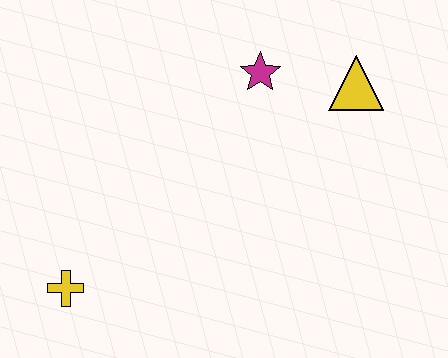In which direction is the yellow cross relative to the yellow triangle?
The yellow cross is to the left of the yellow triangle.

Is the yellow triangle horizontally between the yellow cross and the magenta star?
No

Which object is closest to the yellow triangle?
The magenta star is closest to the yellow triangle.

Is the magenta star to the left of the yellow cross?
No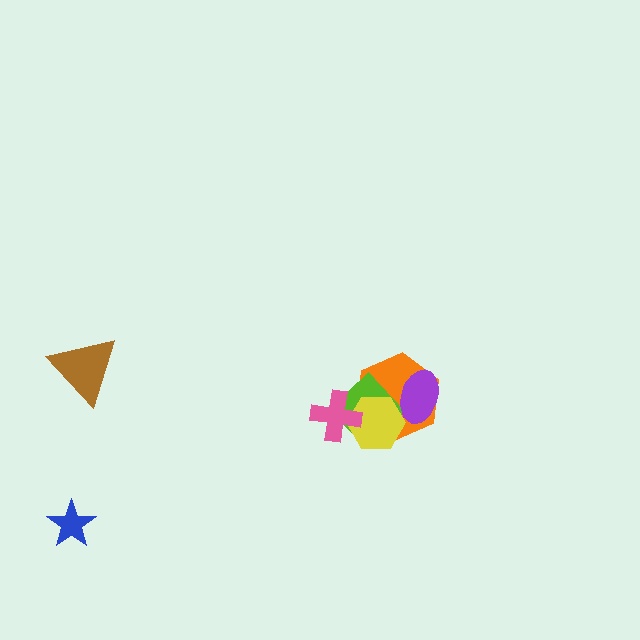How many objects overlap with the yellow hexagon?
4 objects overlap with the yellow hexagon.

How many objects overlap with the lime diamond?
4 objects overlap with the lime diamond.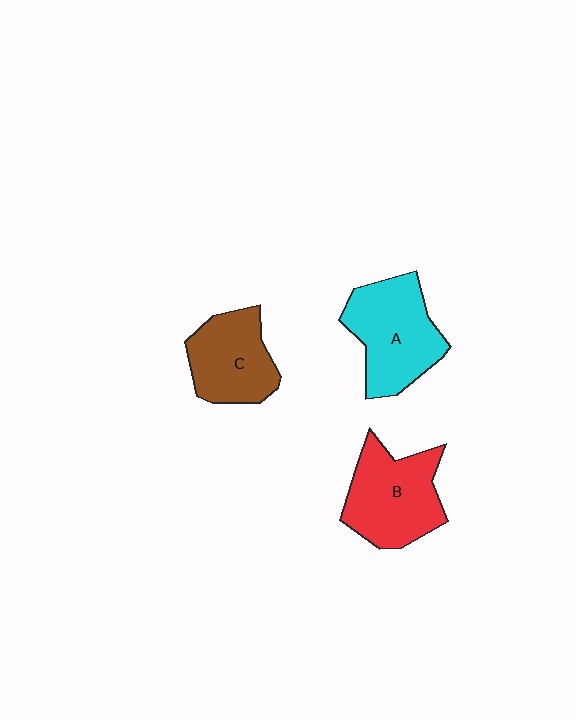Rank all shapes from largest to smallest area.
From largest to smallest: A (cyan), B (red), C (brown).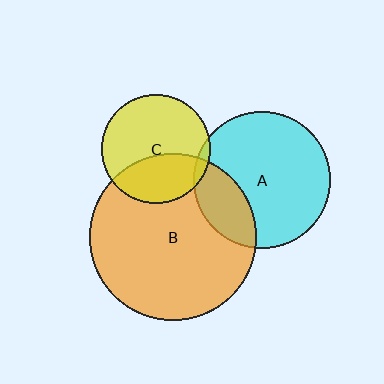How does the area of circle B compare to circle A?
Approximately 1.5 times.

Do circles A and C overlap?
Yes.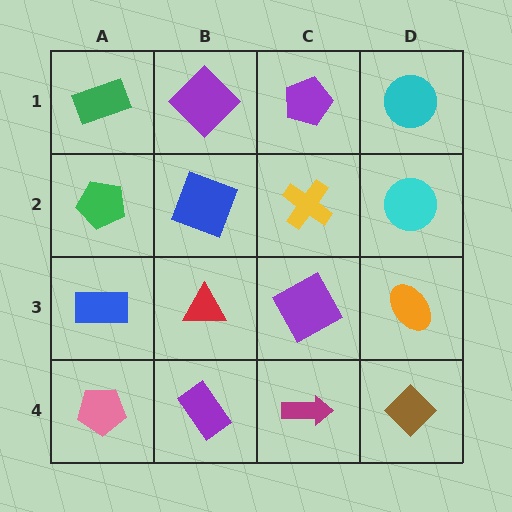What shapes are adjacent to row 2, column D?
A cyan circle (row 1, column D), an orange ellipse (row 3, column D), a yellow cross (row 2, column C).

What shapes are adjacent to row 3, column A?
A green pentagon (row 2, column A), a pink pentagon (row 4, column A), a red triangle (row 3, column B).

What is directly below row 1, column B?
A blue square.